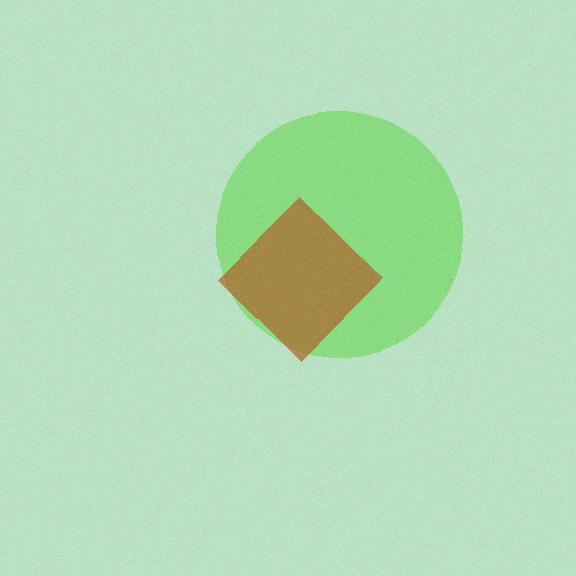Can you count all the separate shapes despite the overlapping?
Yes, there are 2 separate shapes.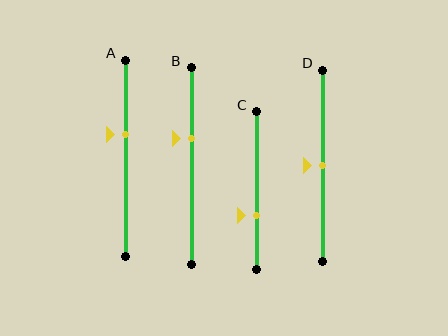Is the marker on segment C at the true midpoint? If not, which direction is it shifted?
No, the marker on segment C is shifted downward by about 15% of the segment length.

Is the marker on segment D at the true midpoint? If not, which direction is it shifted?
Yes, the marker on segment D is at the true midpoint.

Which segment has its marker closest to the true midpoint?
Segment D has its marker closest to the true midpoint.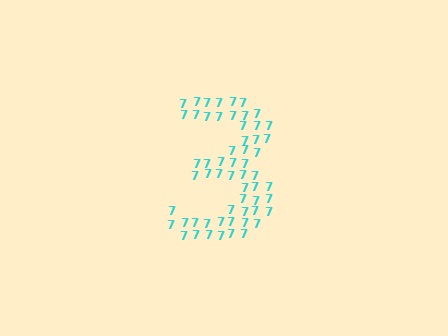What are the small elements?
The small elements are digit 7's.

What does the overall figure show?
The overall figure shows the digit 3.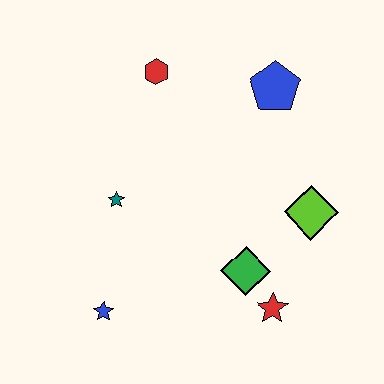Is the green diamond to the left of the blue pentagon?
Yes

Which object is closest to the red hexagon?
The blue pentagon is closest to the red hexagon.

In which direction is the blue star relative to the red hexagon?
The blue star is below the red hexagon.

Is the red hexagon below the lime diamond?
No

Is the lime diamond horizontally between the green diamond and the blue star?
No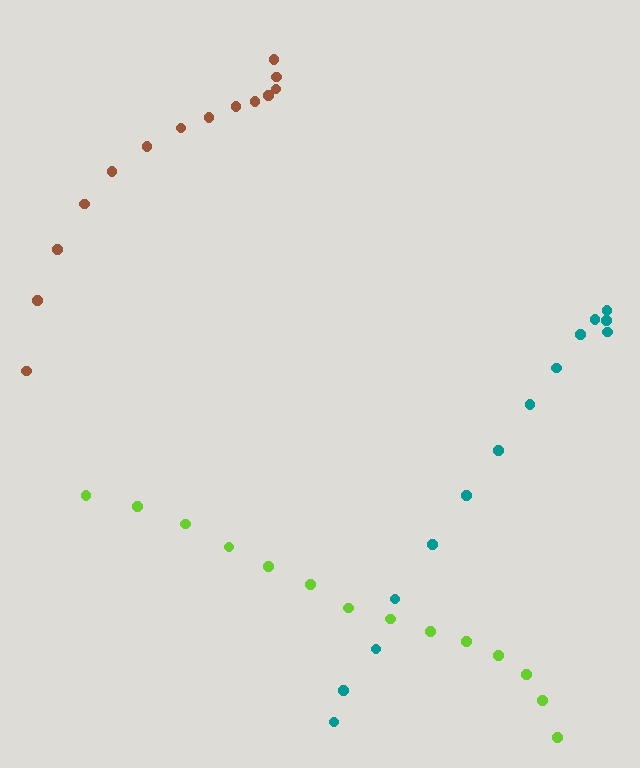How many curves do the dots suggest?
There are 3 distinct paths.